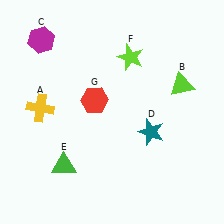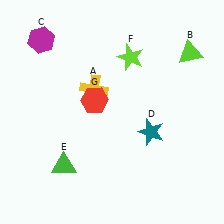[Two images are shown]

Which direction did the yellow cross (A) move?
The yellow cross (A) moved right.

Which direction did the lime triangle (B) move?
The lime triangle (B) moved up.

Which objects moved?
The objects that moved are: the yellow cross (A), the lime triangle (B).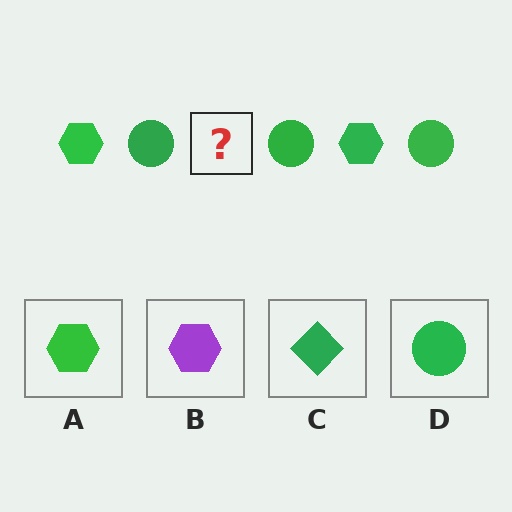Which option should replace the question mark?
Option A.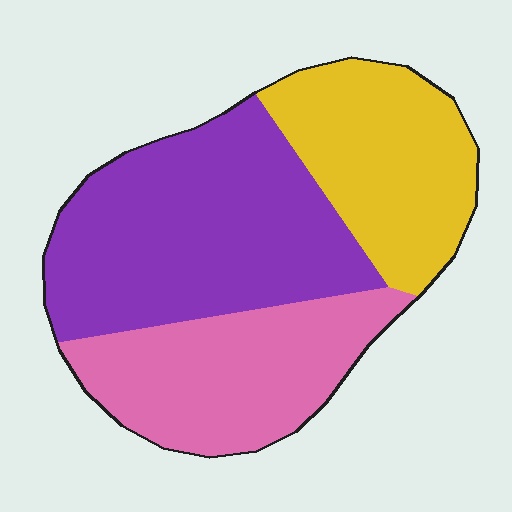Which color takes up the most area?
Purple, at roughly 45%.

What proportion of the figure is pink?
Pink covers 29% of the figure.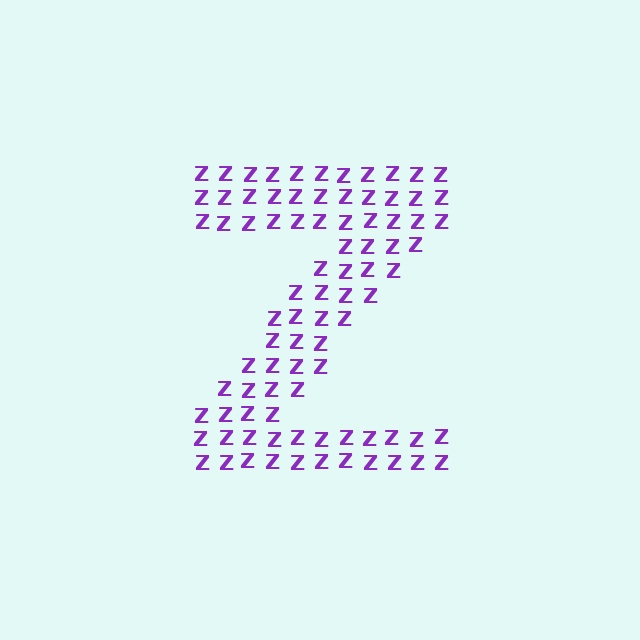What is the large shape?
The large shape is the letter Z.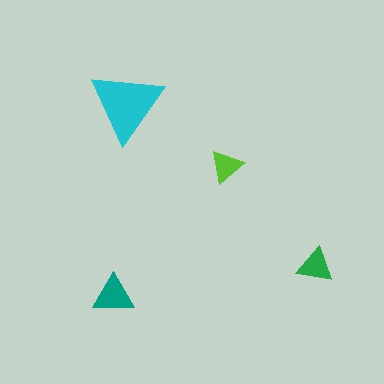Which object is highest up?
The cyan triangle is topmost.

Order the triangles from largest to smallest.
the cyan one, the teal one, the green one, the lime one.